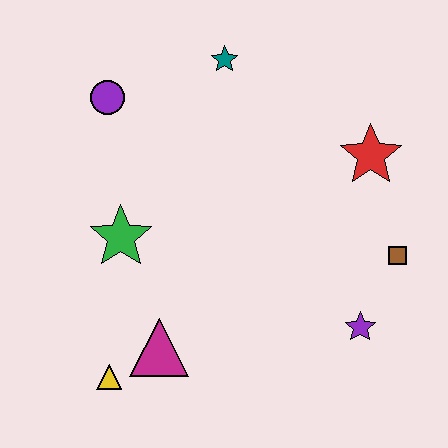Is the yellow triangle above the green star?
No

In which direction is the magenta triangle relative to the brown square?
The magenta triangle is to the left of the brown square.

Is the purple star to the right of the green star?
Yes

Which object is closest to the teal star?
The purple circle is closest to the teal star.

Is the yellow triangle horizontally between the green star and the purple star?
No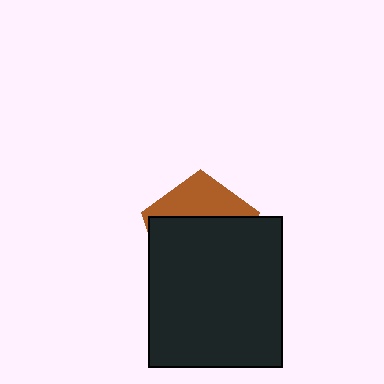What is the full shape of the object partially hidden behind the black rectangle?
The partially hidden object is a brown pentagon.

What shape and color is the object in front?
The object in front is a black rectangle.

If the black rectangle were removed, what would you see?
You would see the complete brown pentagon.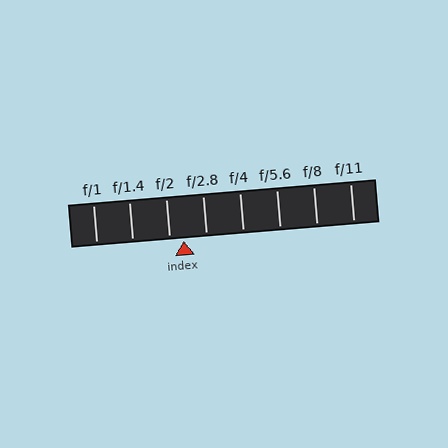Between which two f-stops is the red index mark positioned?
The index mark is between f/2 and f/2.8.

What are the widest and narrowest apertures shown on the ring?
The widest aperture shown is f/1 and the narrowest is f/11.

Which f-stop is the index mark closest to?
The index mark is closest to f/2.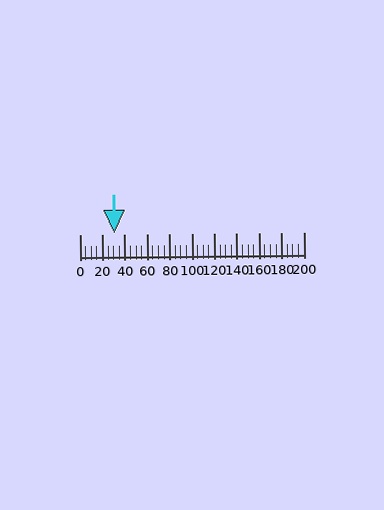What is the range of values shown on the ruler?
The ruler shows values from 0 to 200.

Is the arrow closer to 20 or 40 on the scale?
The arrow is closer to 40.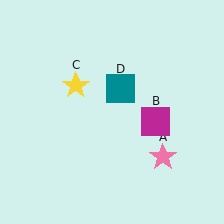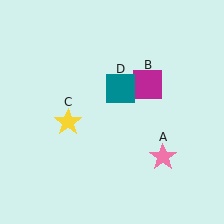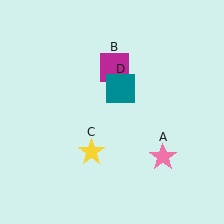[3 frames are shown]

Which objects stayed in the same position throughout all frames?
Pink star (object A) and teal square (object D) remained stationary.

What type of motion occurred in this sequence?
The magenta square (object B), yellow star (object C) rotated counterclockwise around the center of the scene.